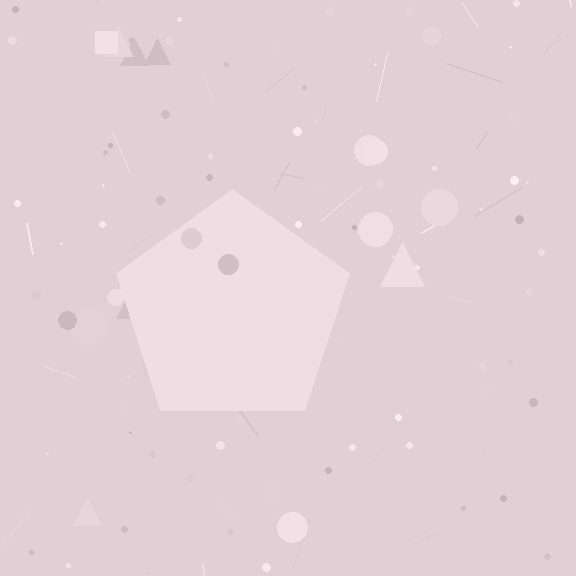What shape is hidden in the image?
A pentagon is hidden in the image.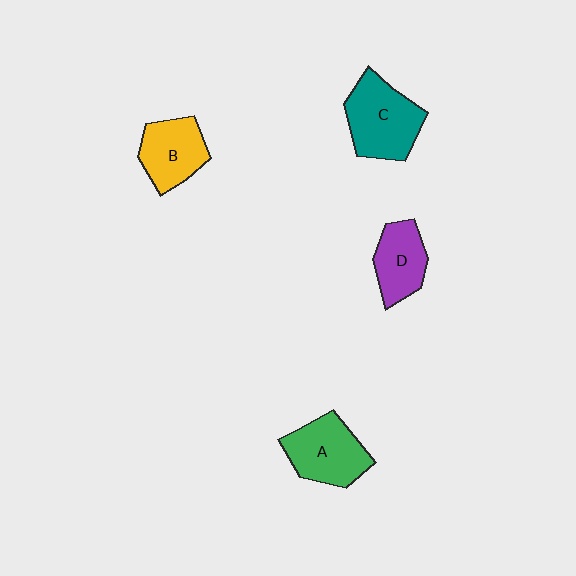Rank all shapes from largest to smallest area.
From largest to smallest: C (teal), A (green), B (yellow), D (purple).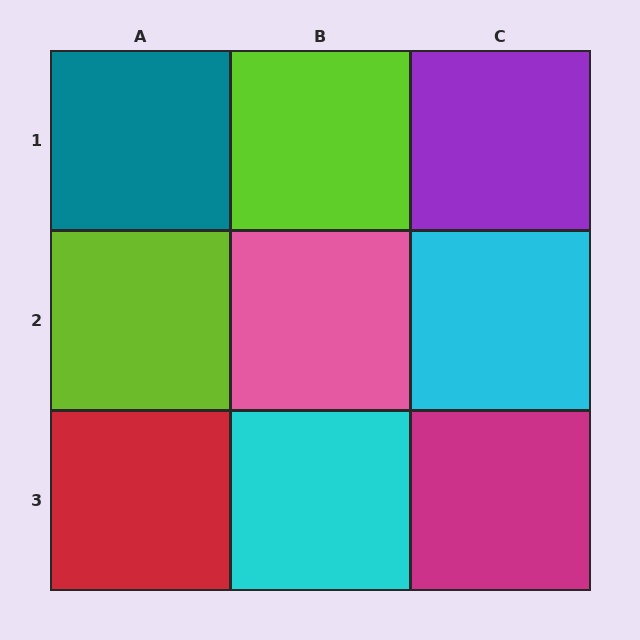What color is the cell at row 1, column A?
Teal.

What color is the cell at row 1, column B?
Lime.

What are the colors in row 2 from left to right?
Lime, pink, cyan.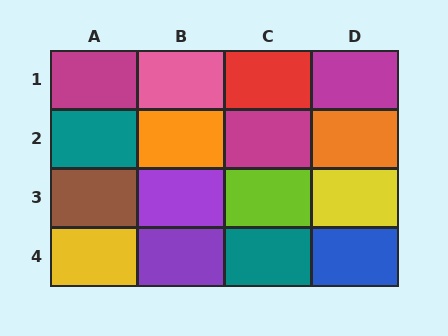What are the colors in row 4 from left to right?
Yellow, purple, teal, blue.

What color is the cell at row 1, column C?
Red.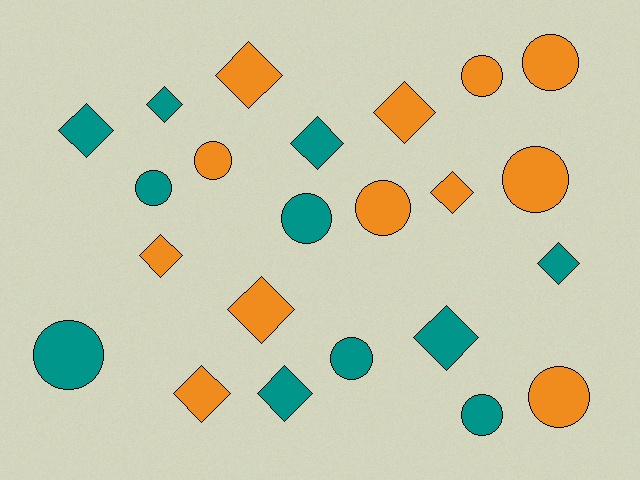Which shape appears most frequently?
Diamond, with 12 objects.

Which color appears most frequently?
Orange, with 12 objects.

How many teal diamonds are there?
There are 6 teal diamonds.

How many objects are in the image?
There are 23 objects.